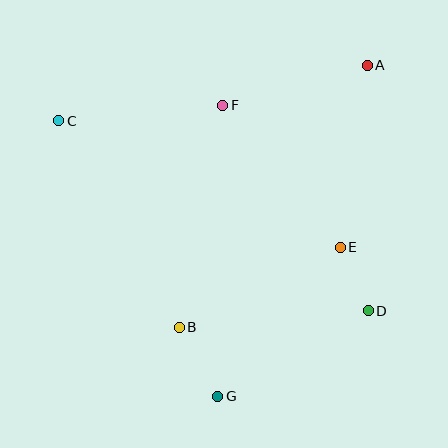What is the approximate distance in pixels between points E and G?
The distance between E and G is approximately 193 pixels.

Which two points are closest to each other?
Points D and E are closest to each other.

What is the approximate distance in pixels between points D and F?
The distance between D and F is approximately 252 pixels.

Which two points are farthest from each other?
Points C and D are farthest from each other.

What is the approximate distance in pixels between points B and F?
The distance between B and F is approximately 226 pixels.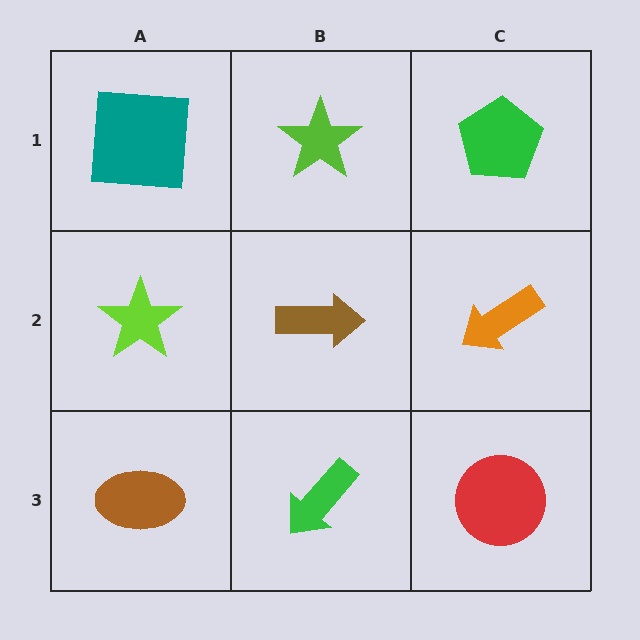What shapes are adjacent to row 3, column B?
A brown arrow (row 2, column B), a brown ellipse (row 3, column A), a red circle (row 3, column C).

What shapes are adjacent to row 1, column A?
A lime star (row 2, column A), a lime star (row 1, column B).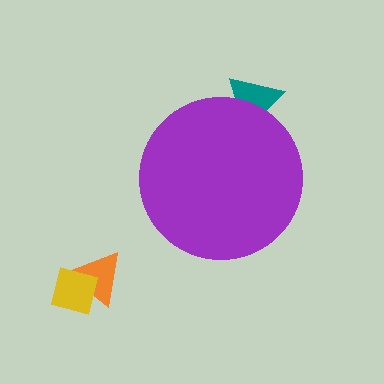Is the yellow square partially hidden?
No, the yellow square is fully visible.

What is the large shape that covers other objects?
A purple circle.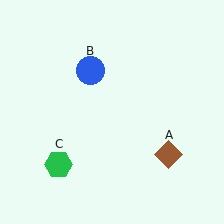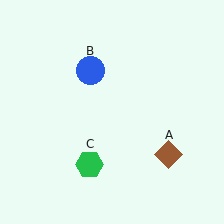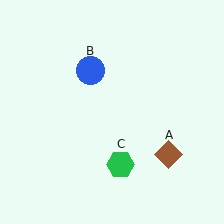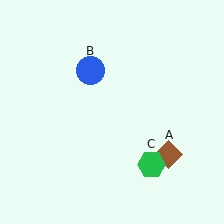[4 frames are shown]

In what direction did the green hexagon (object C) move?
The green hexagon (object C) moved right.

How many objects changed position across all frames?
1 object changed position: green hexagon (object C).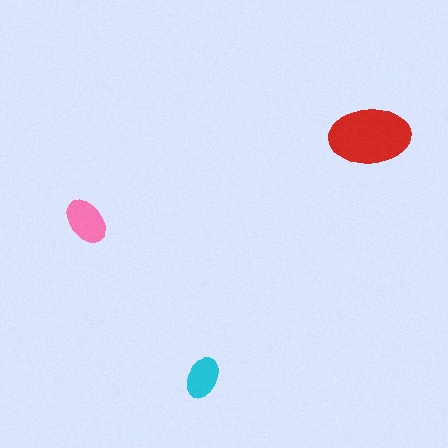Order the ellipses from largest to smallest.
the red one, the pink one, the cyan one.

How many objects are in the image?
There are 3 objects in the image.